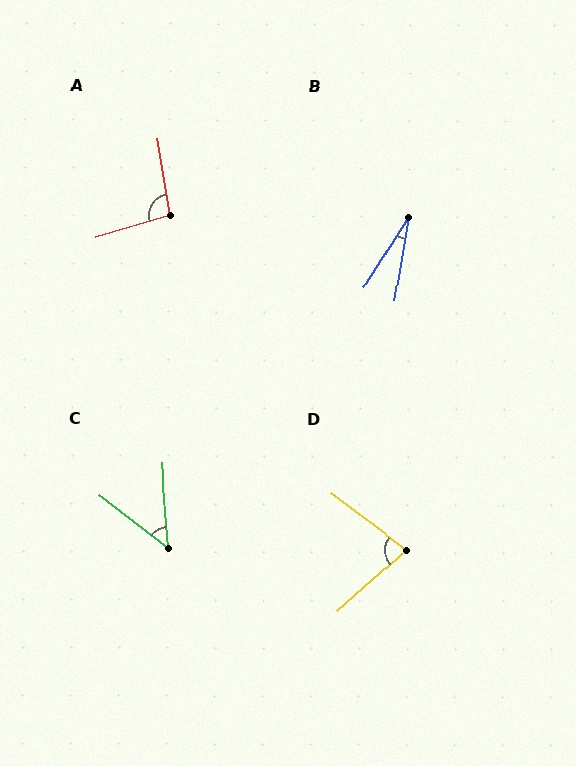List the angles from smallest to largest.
B (23°), C (48°), D (79°), A (97°).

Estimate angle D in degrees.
Approximately 79 degrees.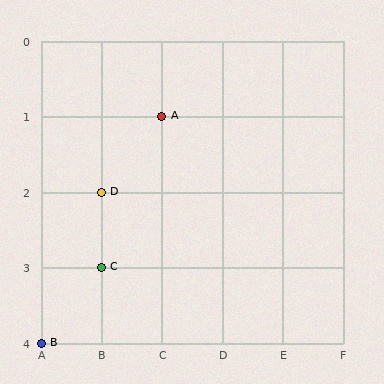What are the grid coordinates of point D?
Point D is at grid coordinates (B, 2).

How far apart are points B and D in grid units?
Points B and D are 1 column and 2 rows apart (about 2.2 grid units diagonally).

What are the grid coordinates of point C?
Point C is at grid coordinates (B, 3).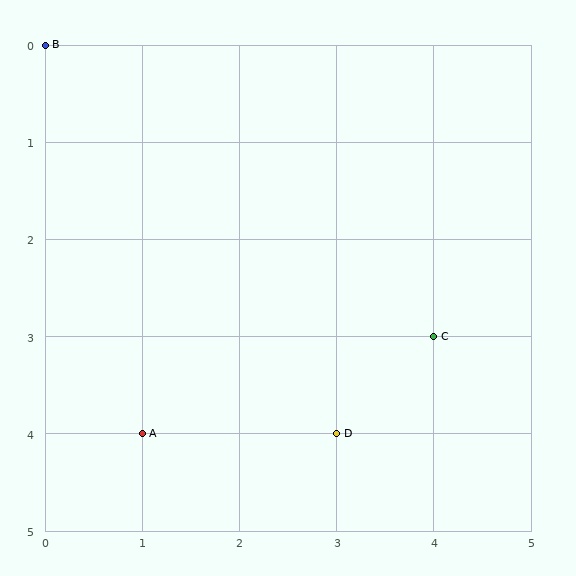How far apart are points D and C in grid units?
Points D and C are 1 column and 1 row apart (about 1.4 grid units diagonally).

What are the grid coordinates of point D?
Point D is at grid coordinates (3, 4).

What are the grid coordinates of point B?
Point B is at grid coordinates (0, 0).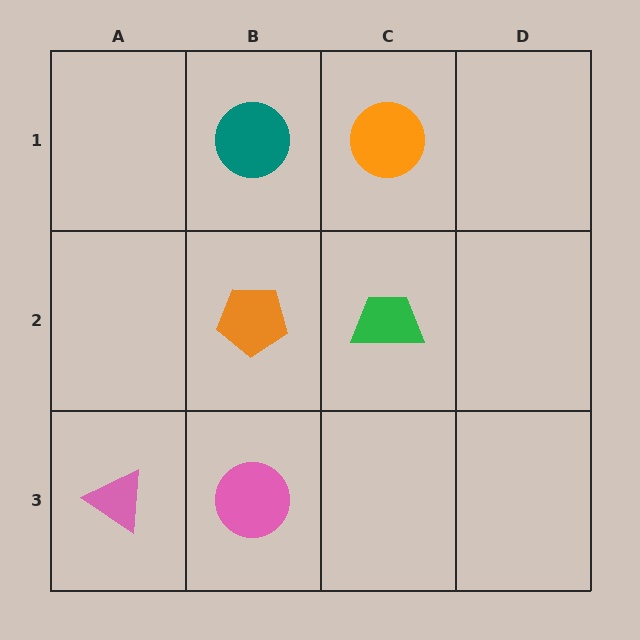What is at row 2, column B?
An orange pentagon.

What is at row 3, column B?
A pink circle.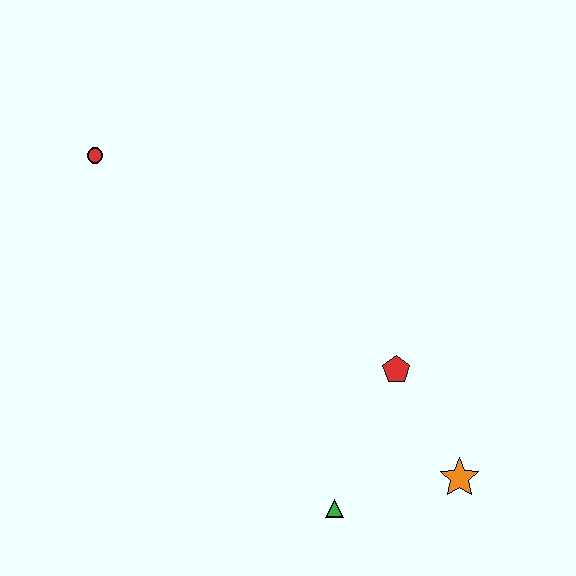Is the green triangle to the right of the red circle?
Yes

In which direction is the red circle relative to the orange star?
The red circle is to the left of the orange star.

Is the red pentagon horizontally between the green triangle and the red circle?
No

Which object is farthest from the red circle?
The orange star is farthest from the red circle.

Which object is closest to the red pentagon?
The orange star is closest to the red pentagon.